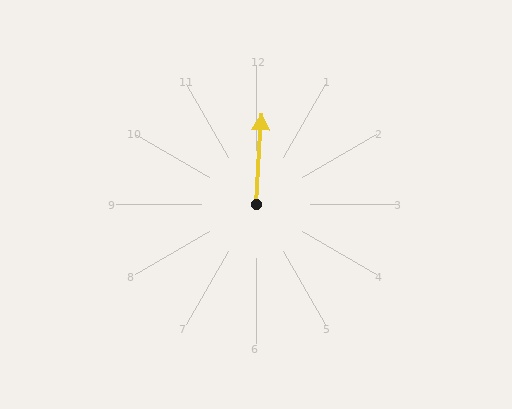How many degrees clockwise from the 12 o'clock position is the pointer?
Approximately 4 degrees.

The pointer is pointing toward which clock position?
Roughly 12 o'clock.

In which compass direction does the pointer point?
North.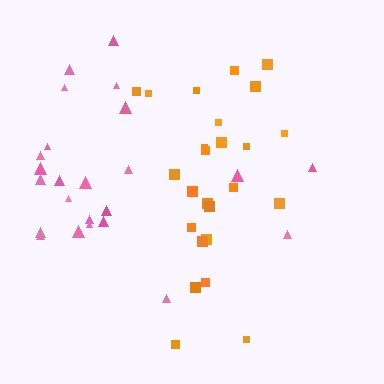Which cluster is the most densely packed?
Orange.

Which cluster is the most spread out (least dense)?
Pink.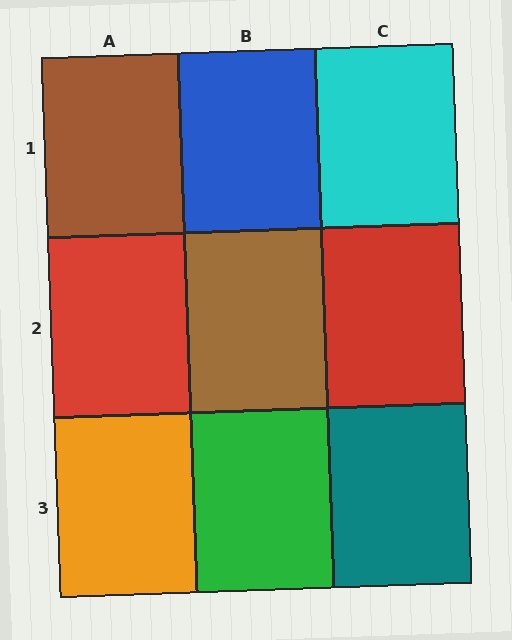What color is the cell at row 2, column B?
Brown.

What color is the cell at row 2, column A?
Red.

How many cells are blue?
1 cell is blue.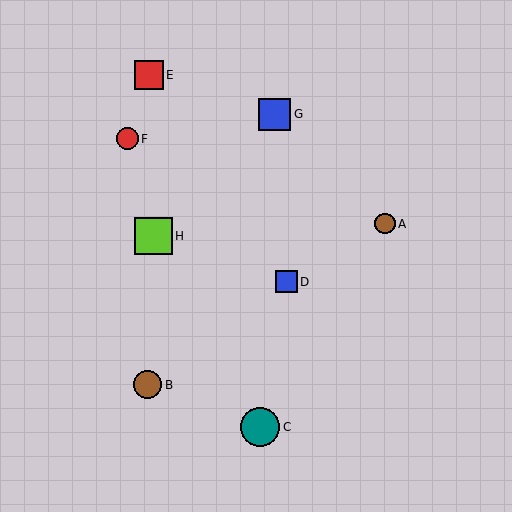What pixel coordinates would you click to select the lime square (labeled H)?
Click at (153, 236) to select the lime square H.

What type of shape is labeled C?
Shape C is a teal circle.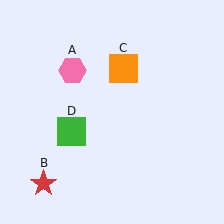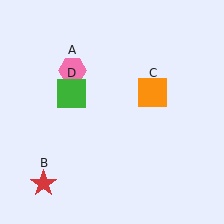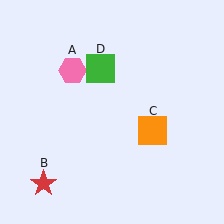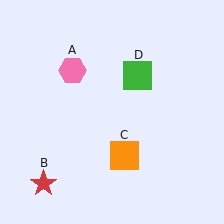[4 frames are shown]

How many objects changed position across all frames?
2 objects changed position: orange square (object C), green square (object D).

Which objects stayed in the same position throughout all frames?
Pink hexagon (object A) and red star (object B) remained stationary.